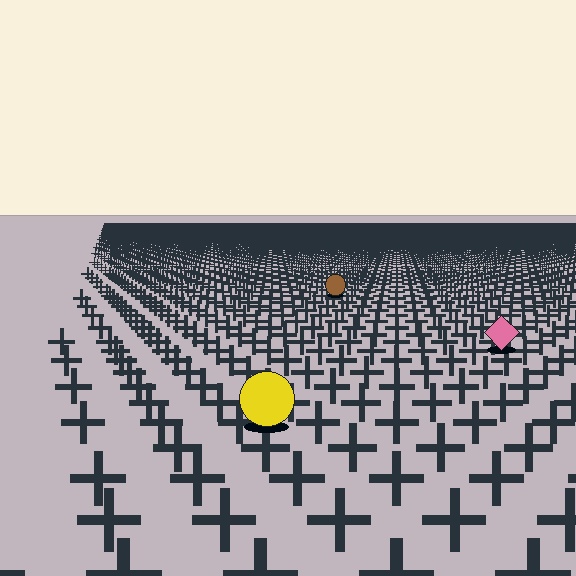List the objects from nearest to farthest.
From nearest to farthest: the yellow circle, the pink diamond, the brown circle.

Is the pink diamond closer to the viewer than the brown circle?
Yes. The pink diamond is closer — you can tell from the texture gradient: the ground texture is coarser near it.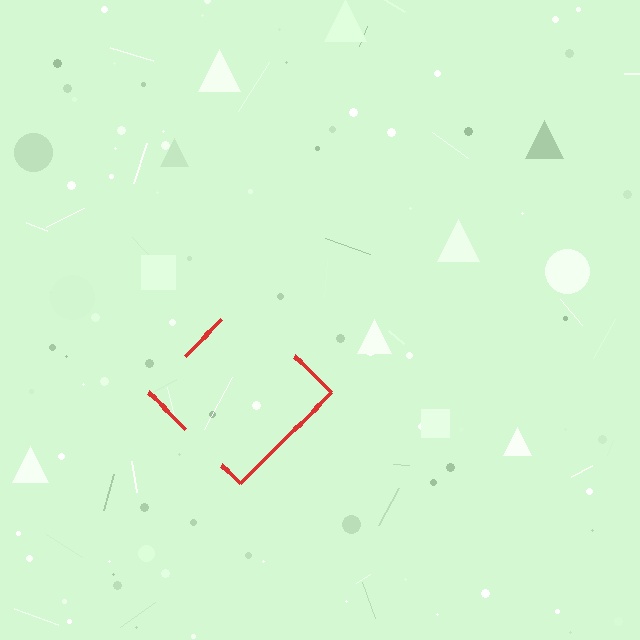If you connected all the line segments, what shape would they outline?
They would outline a diamond.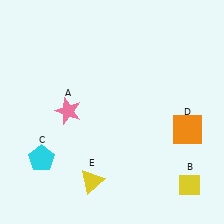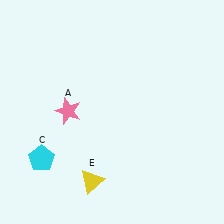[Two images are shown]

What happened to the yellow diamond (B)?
The yellow diamond (B) was removed in Image 2. It was in the bottom-right area of Image 1.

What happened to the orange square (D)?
The orange square (D) was removed in Image 2. It was in the bottom-right area of Image 1.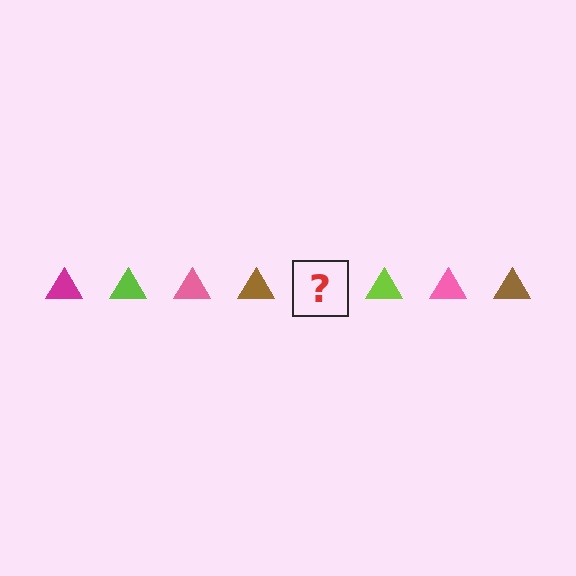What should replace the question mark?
The question mark should be replaced with a magenta triangle.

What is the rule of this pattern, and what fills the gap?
The rule is that the pattern cycles through magenta, lime, pink, brown triangles. The gap should be filled with a magenta triangle.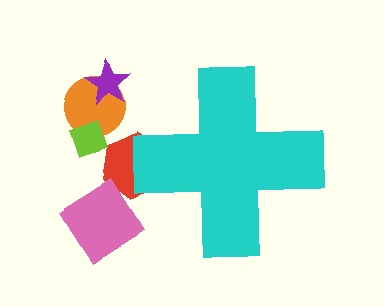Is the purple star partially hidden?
No, the purple star is fully visible.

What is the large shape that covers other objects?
A cyan cross.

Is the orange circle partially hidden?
No, the orange circle is fully visible.